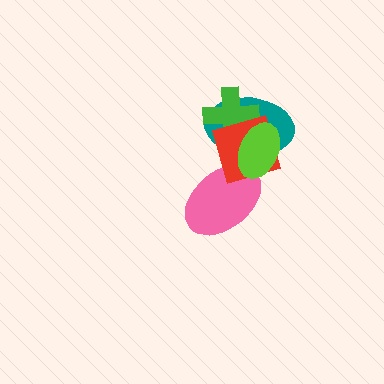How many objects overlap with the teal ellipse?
4 objects overlap with the teal ellipse.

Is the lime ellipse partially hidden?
No, no other shape covers it.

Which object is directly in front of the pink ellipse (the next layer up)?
The teal ellipse is directly in front of the pink ellipse.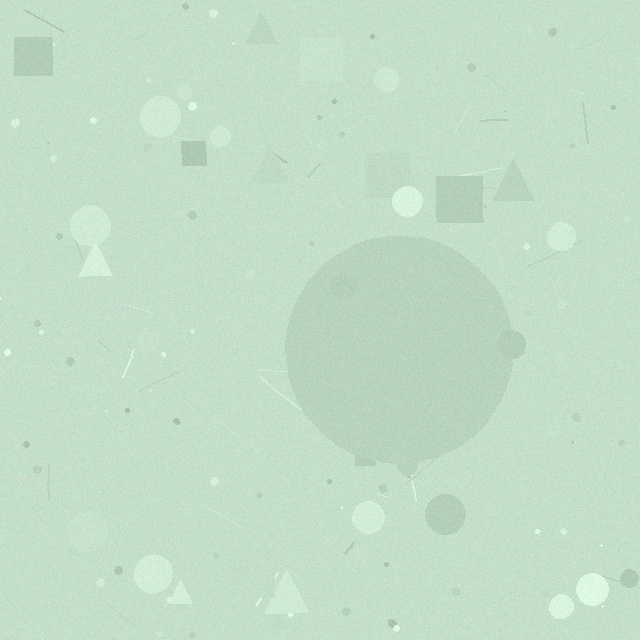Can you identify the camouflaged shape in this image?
The camouflaged shape is a circle.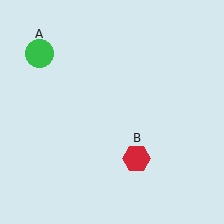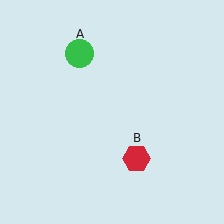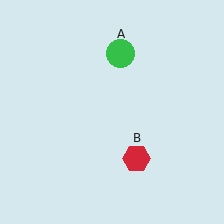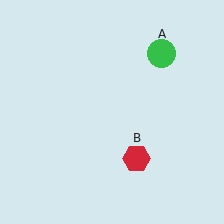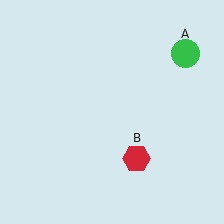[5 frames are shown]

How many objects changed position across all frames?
1 object changed position: green circle (object A).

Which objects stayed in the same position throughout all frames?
Red hexagon (object B) remained stationary.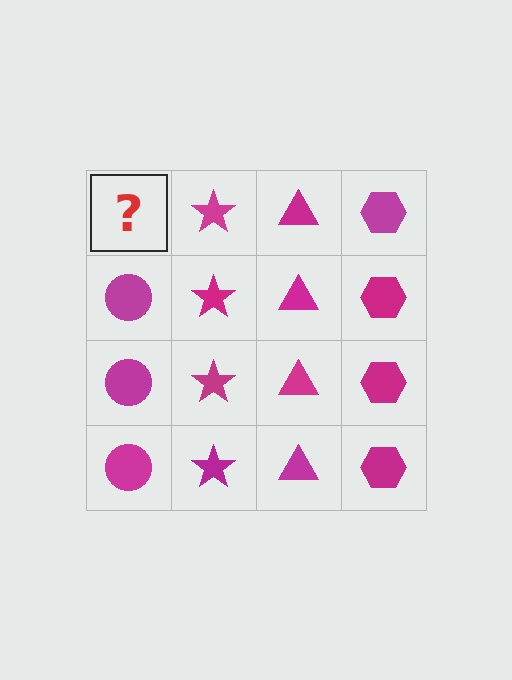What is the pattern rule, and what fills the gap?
The rule is that each column has a consistent shape. The gap should be filled with a magenta circle.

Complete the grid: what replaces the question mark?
The question mark should be replaced with a magenta circle.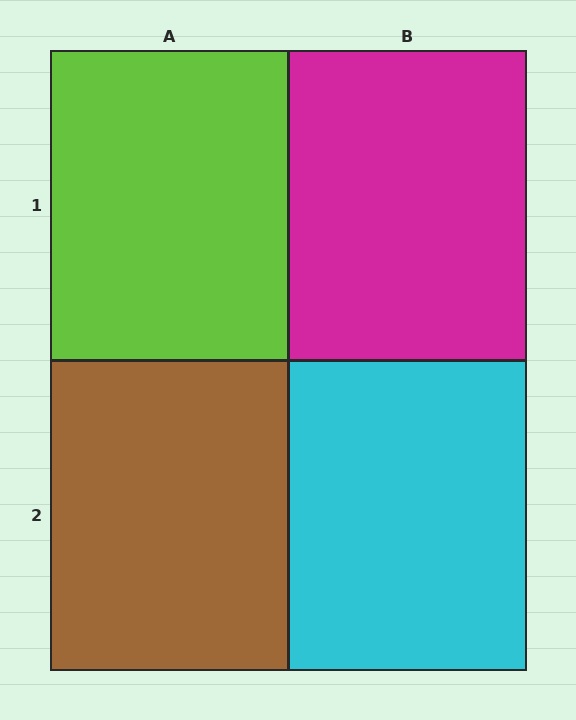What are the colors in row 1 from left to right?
Lime, magenta.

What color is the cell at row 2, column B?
Cyan.